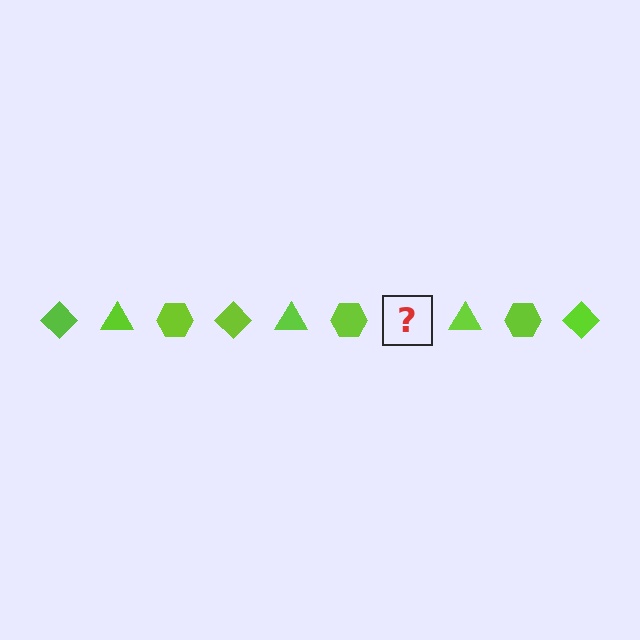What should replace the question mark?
The question mark should be replaced with a lime diamond.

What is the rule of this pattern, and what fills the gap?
The rule is that the pattern cycles through diamond, triangle, hexagon shapes in lime. The gap should be filled with a lime diamond.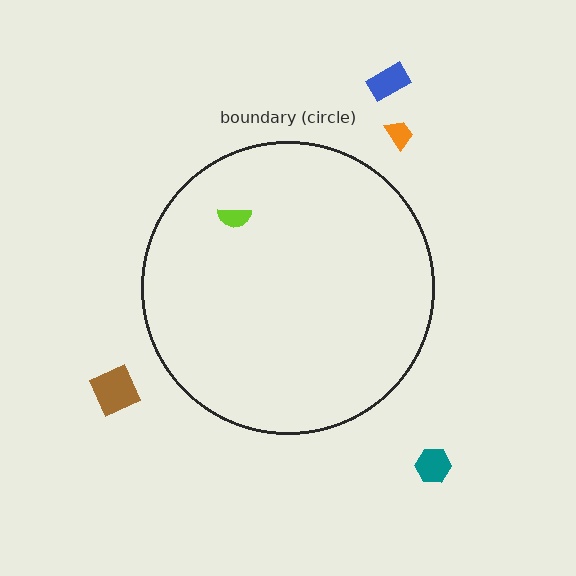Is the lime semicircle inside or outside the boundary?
Inside.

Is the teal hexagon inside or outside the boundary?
Outside.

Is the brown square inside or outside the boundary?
Outside.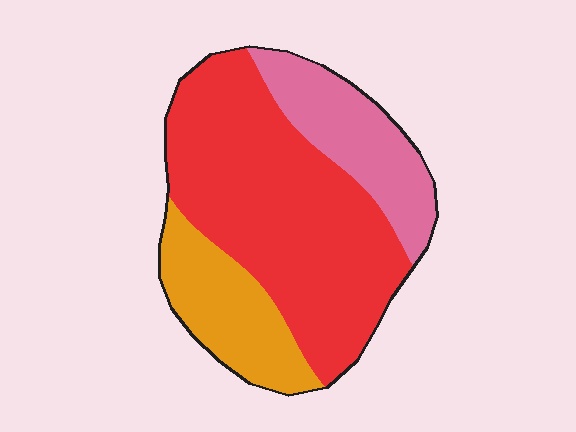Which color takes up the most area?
Red, at roughly 60%.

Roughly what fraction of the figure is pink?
Pink takes up between a sixth and a third of the figure.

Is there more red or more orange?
Red.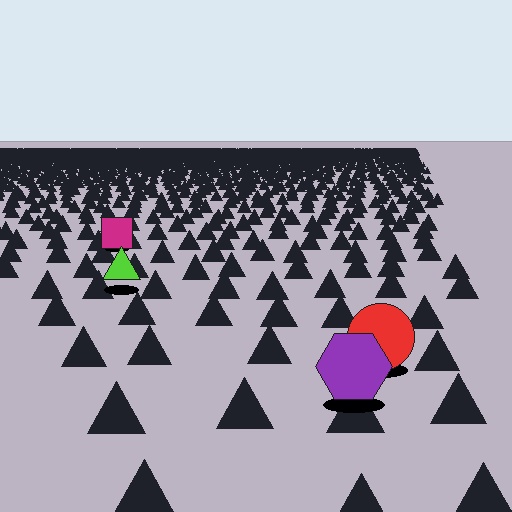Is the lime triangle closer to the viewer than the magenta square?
Yes. The lime triangle is closer — you can tell from the texture gradient: the ground texture is coarser near it.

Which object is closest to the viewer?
The purple hexagon is closest. The texture marks near it are larger and more spread out.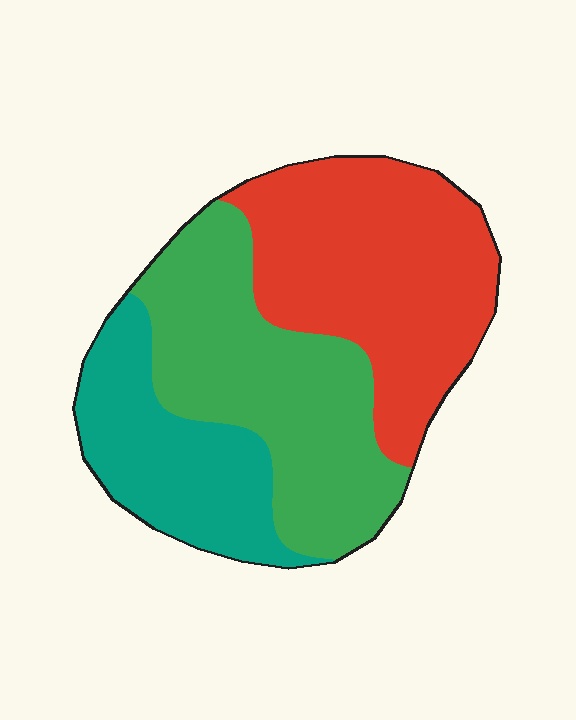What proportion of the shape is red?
Red takes up about two fifths (2/5) of the shape.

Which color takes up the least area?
Teal, at roughly 25%.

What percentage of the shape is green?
Green covers 37% of the shape.